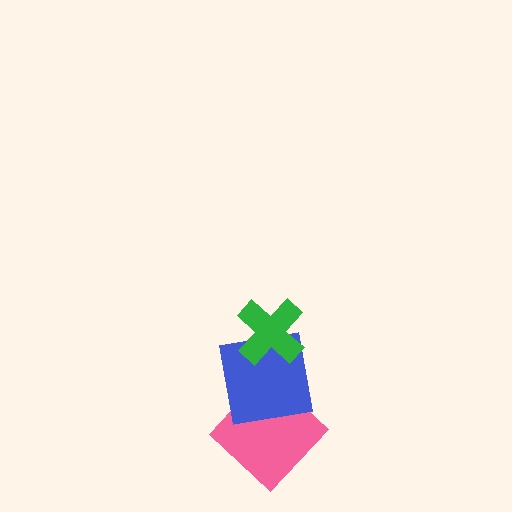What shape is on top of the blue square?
The green cross is on top of the blue square.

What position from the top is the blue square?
The blue square is 2nd from the top.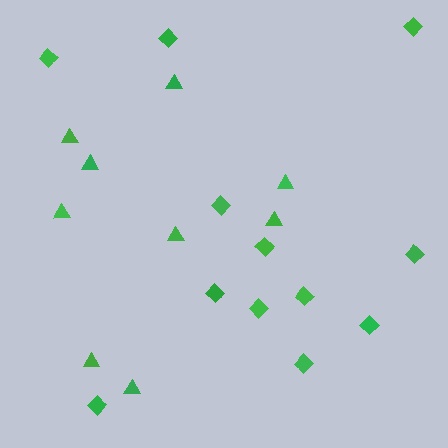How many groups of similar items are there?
There are 2 groups: one group of triangles (9) and one group of diamonds (12).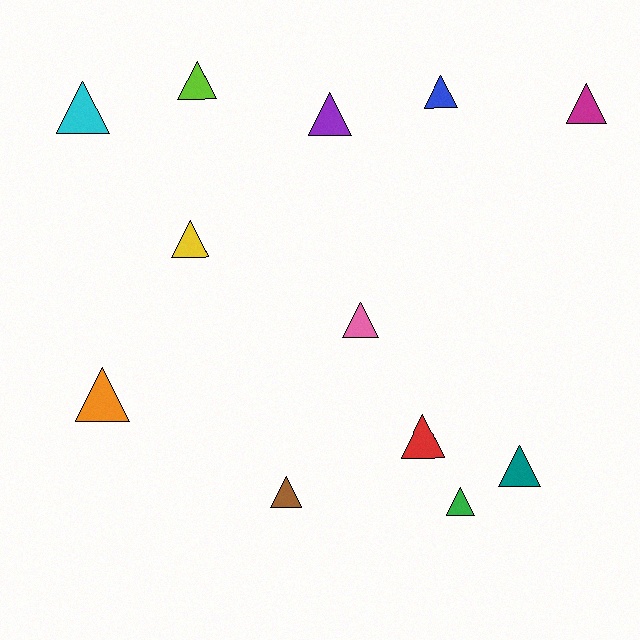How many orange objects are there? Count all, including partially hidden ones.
There is 1 orange object.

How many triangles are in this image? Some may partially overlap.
There are 12 triangles.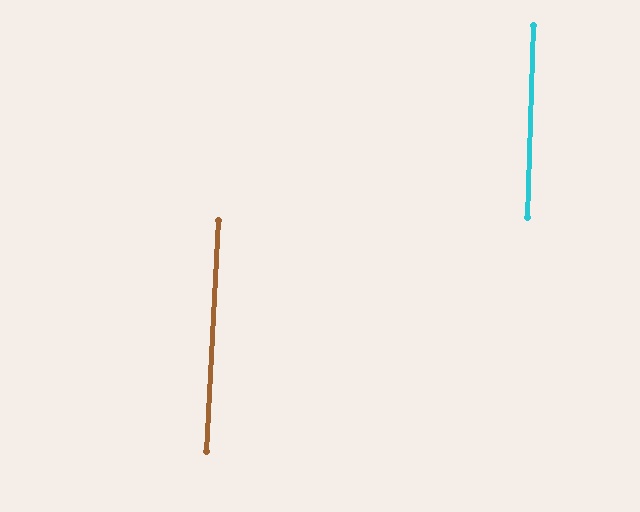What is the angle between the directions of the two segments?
Approximately 1 degree.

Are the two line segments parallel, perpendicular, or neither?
Parallel — their directions differ by only 1.3°.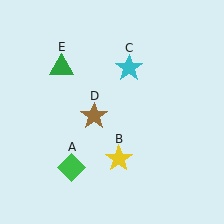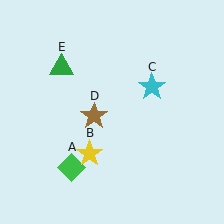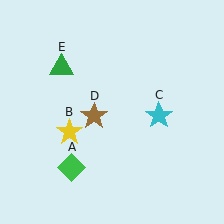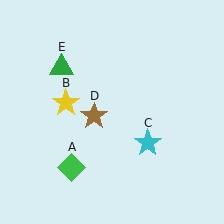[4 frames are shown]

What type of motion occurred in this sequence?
The yellow star (object B), cyan star (object C) rotated clockwise around the center of the scene.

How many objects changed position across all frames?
2 objects changed position: yellow star (object B), cyan star (object C).